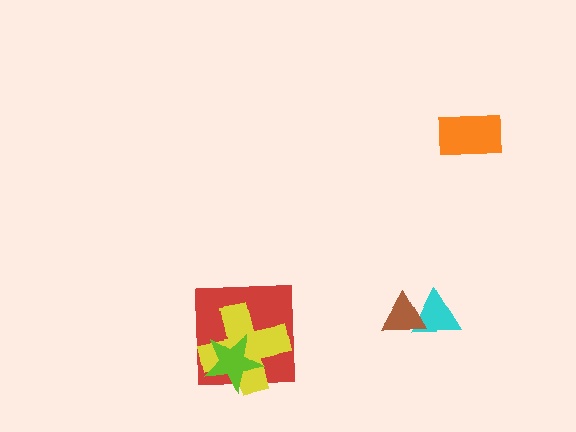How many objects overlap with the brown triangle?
1 object overlaps with the brown triangle.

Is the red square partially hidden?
Yes, it is partially covered by another shape.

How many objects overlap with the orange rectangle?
0 objects overlap with the orange rectangle.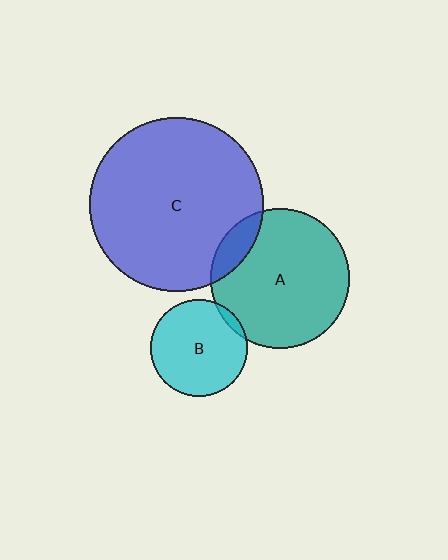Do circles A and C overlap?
Yes.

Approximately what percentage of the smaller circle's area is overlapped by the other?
Approximately 10%.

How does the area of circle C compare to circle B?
Approximately 3.2 times.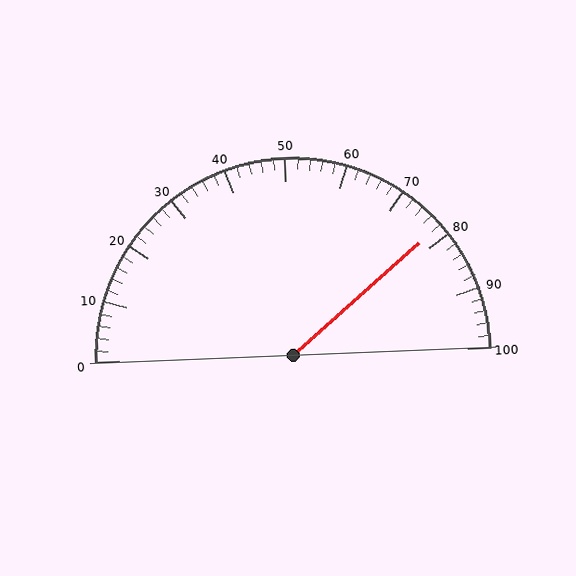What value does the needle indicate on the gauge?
The needle indicates approximately 78.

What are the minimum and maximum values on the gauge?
The gauge ranges from 0 to 100.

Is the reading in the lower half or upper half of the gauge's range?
The reading is in the upper half of the range (0 to 100).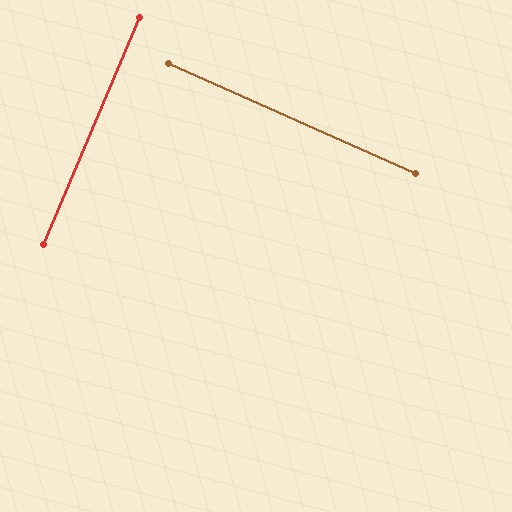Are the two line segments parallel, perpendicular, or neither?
Perpendicular — they meet at approximately 89°.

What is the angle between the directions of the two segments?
Approximately 89 degrees.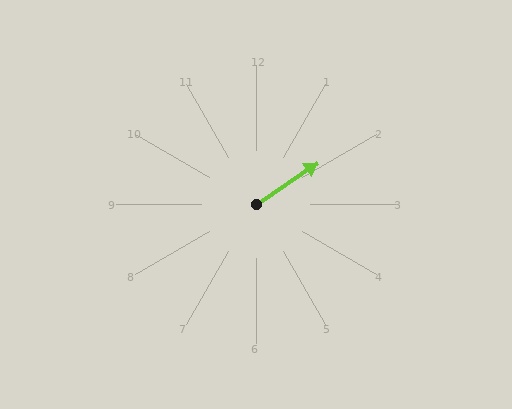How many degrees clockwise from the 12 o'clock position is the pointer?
Approximately 56 degrees.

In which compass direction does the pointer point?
Northeast.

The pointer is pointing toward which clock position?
Roughly 2 o'clock.